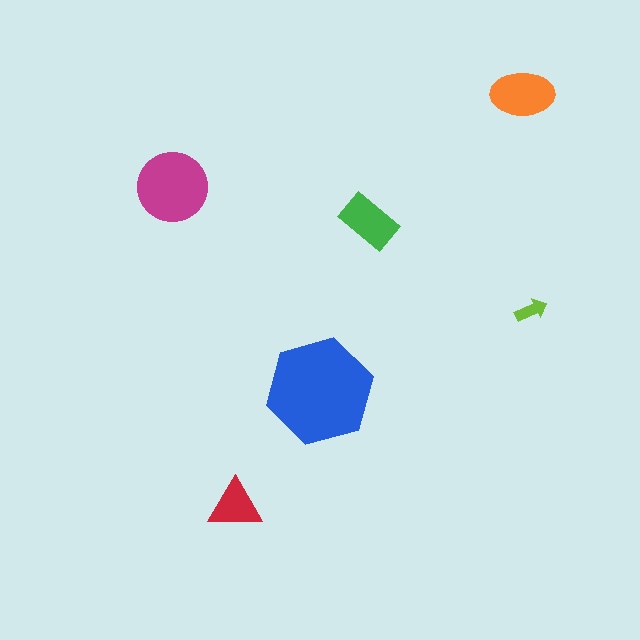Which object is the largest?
The blue hexagon.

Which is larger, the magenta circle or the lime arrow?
The magenta circle.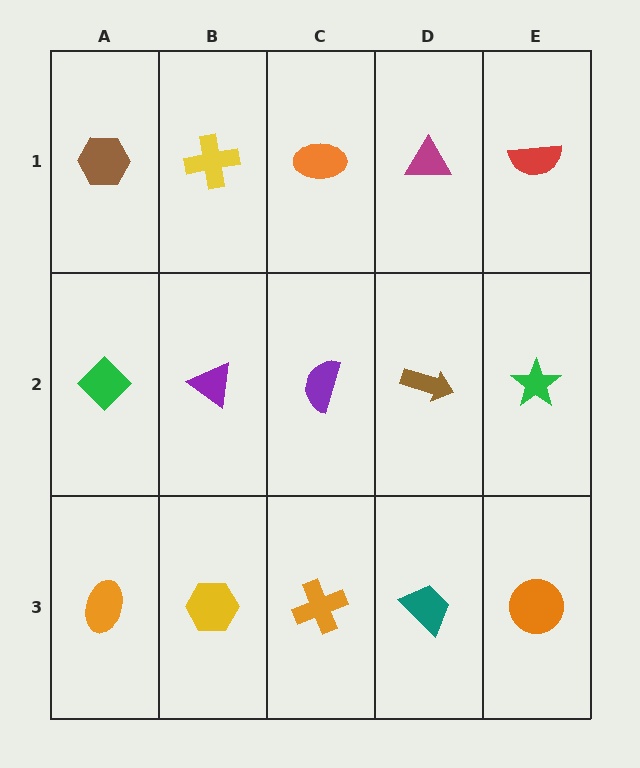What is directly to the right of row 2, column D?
A green star.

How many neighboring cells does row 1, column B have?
3.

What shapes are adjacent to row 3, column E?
A green star (row 2, column E), a teal trapezoid (row 3, column D).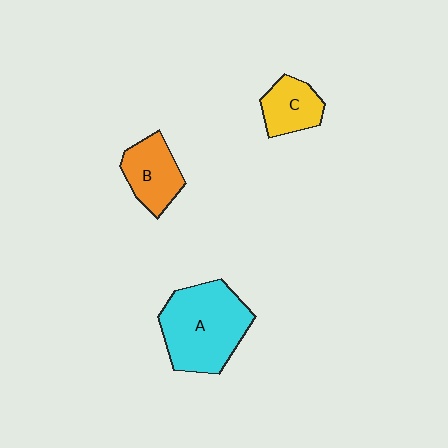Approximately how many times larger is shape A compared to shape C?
Approximately 2.3 times.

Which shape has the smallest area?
Shape C (yellow).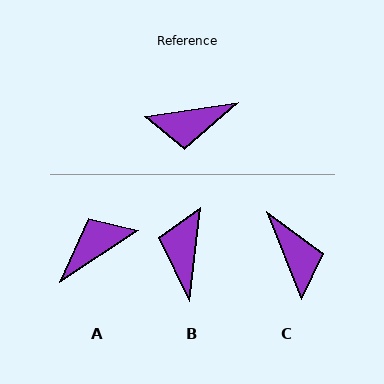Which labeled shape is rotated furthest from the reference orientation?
A, about 155 degrees away.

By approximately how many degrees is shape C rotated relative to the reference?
Approximately 104 degrees counter-clockwise.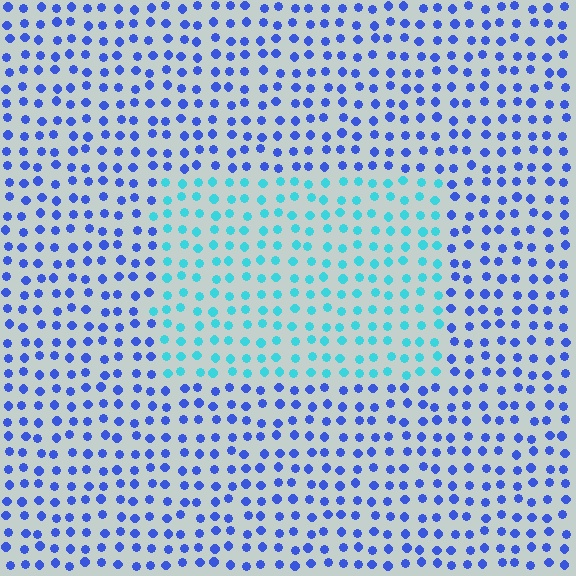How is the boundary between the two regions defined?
The boundary is defined purely by a slight shift in hue (about 47 degrees). Spacing, size, and orientation are identical on both sides.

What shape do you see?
I see a rectangle.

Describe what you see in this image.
The image is filled with small blue elements in a uniform arrangement. A rectangle-shaped region is visible where the elements are tinted to a slightly different hue, forming a subtle color boundary.